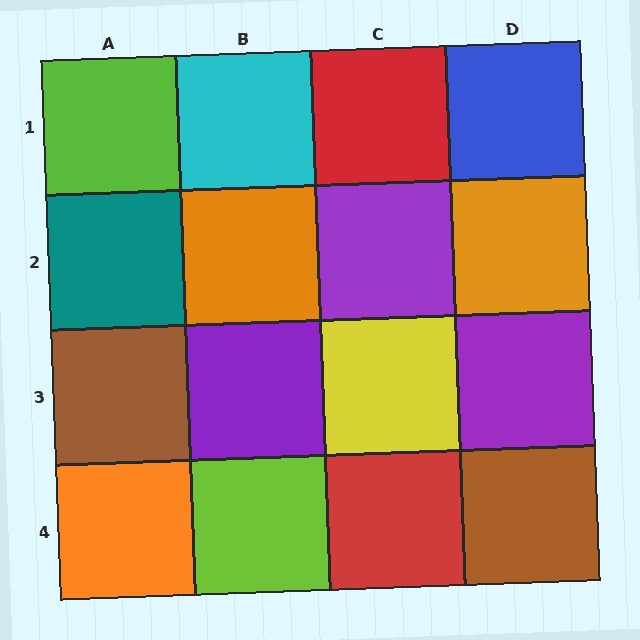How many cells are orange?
3 cells are orange.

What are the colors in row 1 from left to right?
Lime, cyan, red, blue.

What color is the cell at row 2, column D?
Orange.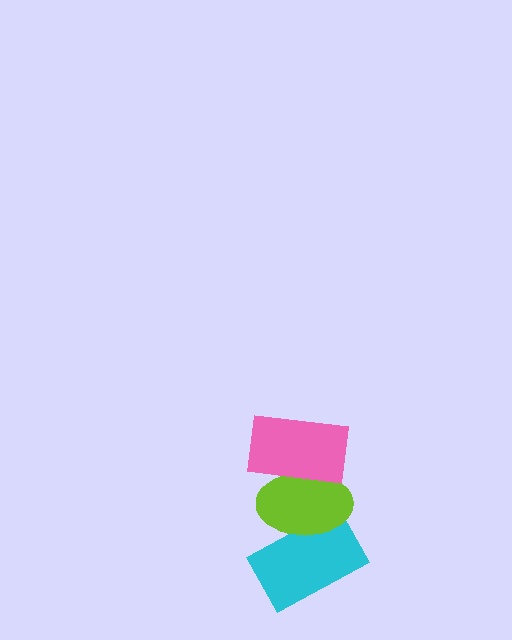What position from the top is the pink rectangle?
The pink rectangle is 1st from the top.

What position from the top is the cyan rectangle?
The cyan rectangle is 3rd from the top.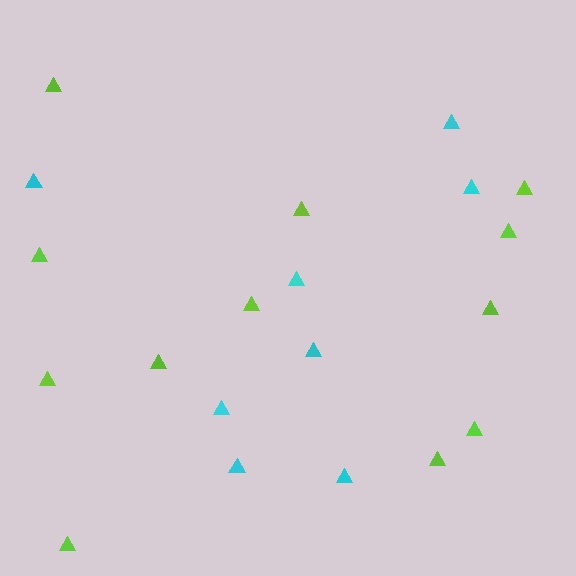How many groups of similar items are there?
There are 2 groups: one group of cyan triangles (8) and one group of lime triangles (12).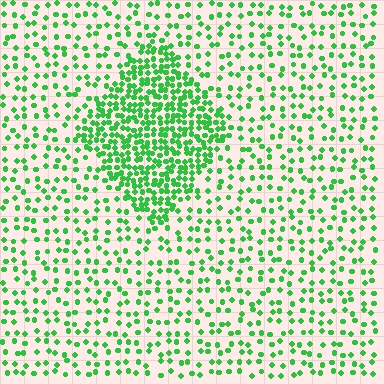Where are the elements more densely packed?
The elements are more densely packed inside the diamond boundary.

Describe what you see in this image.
The image contains small green elements arranged at two different densities. A diamond-shaped region is visible where the elements are more densely packed than the surrounding area.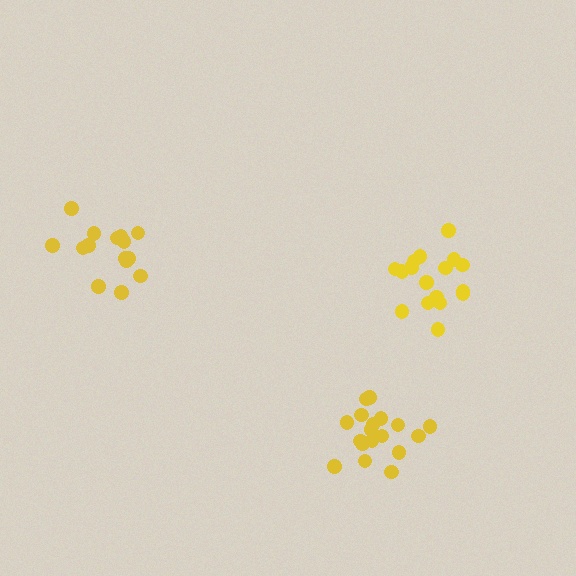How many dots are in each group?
Group 1: 15 dots, Group 2: 17 dots, Group 3: 18 dots (50 total).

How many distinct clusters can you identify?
There are 3 distinct clusters.